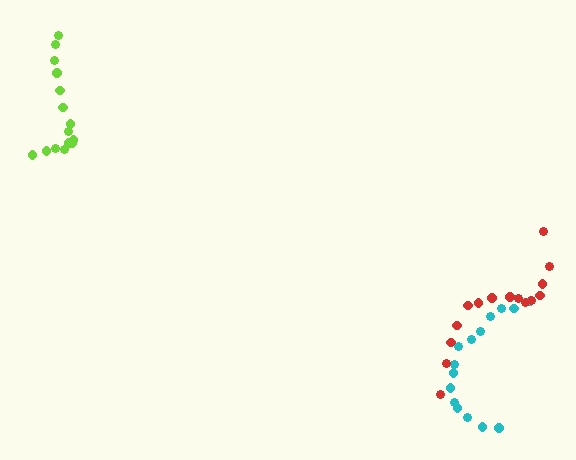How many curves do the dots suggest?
There are 3 distinct paths.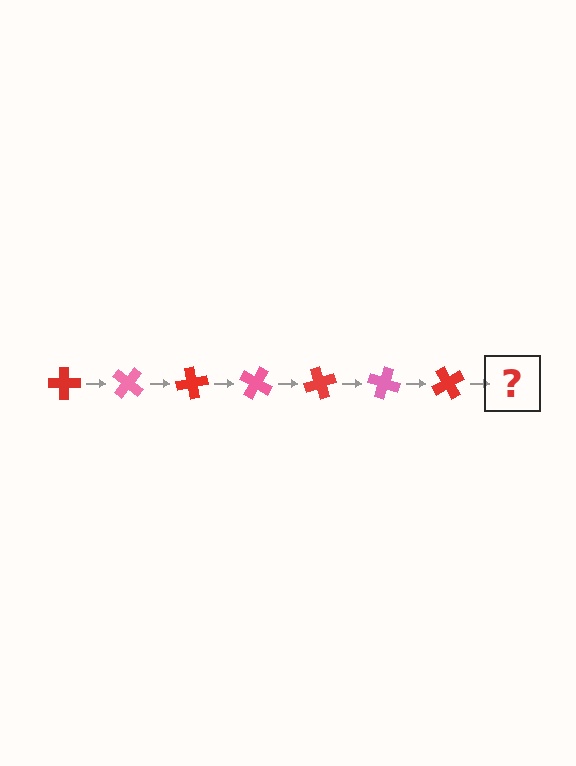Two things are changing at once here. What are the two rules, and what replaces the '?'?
The two rules are that it rotates 40 degrees each step and the color cycles through red and pink. The '?' should be a pink cross, rotated 280 degrees from the start.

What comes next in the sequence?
The next element should be a pink cross, rotated 280 degrees from the start.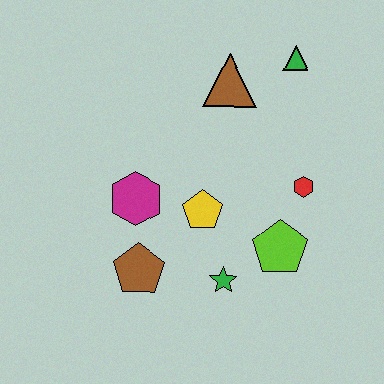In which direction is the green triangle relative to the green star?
The green triangle is above the green star.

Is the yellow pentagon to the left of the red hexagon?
Yes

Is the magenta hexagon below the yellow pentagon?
No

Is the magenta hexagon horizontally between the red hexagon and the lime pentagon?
No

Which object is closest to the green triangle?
The brown triangle is closest to the green triangle.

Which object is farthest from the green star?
The green triangle is farthest from the green star.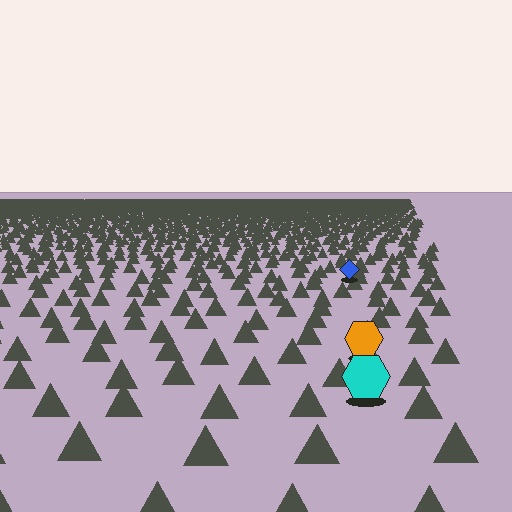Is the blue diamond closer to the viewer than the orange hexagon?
No. The orange hexagon is closer — you can tell from the texture gradient: the ground texture is coarser near it.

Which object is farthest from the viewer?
The blue diamond is farthest from the viewer. It appears smaller and the ground texture around it is denser.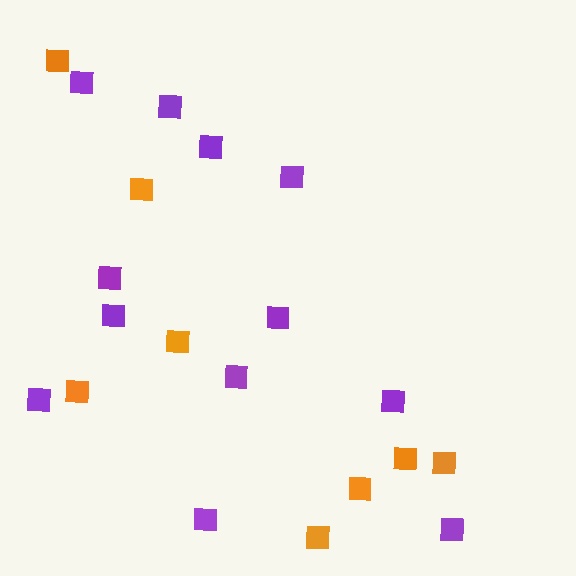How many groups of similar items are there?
There are 2 groups: one group of purple squares (12) and one group of orange squares (8).